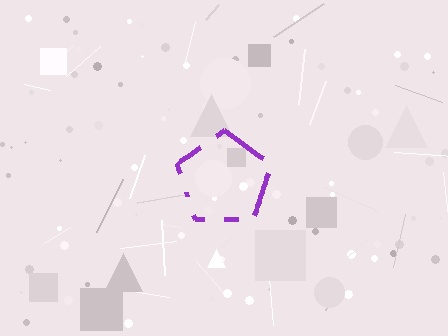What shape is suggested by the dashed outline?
The dashed outline suggests a pentagon.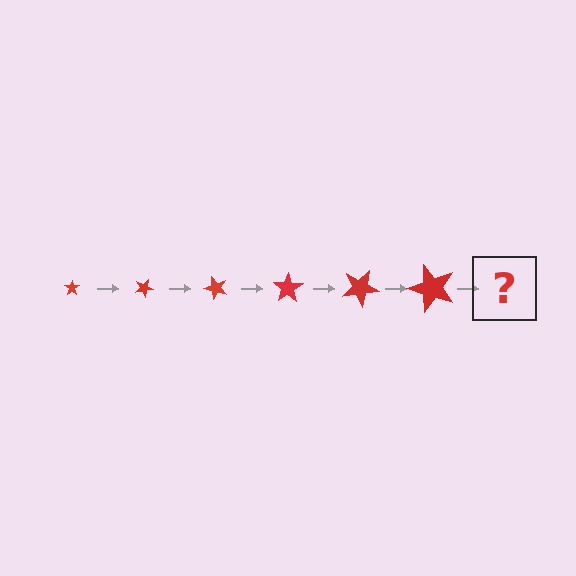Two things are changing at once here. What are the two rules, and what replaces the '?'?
The two rules are that the star grows larger each step and it rotates 25 degrees each step. The '?' should be a star, larger than the previous one and rotated 150 degrees from the start.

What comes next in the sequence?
The next element should be a star, larger than the previous one and rotated 150 degrees from the start.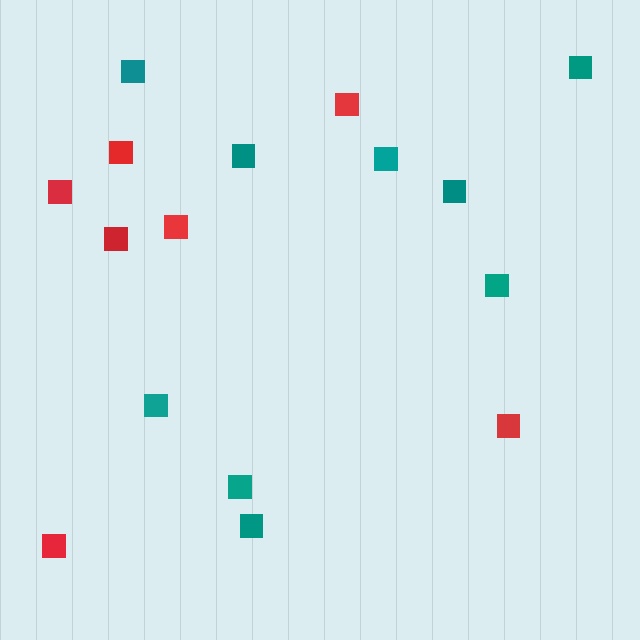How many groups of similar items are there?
There are 2 groups: one group of teal squares (9) and one group of red squares (7).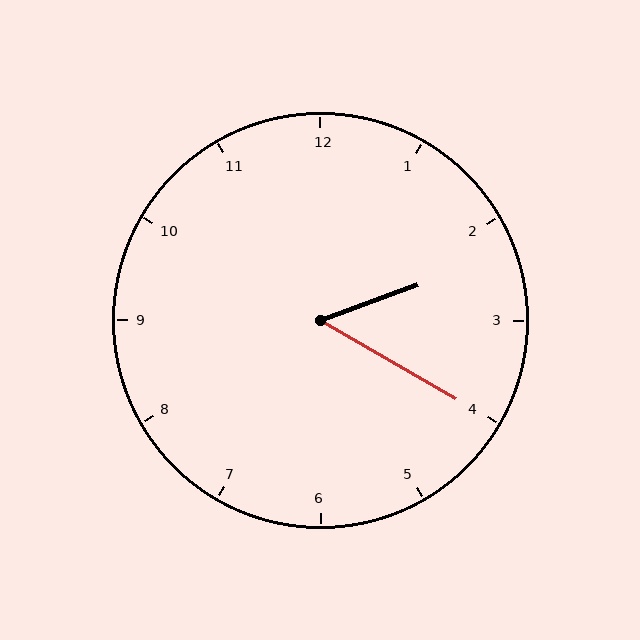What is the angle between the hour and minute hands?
Approximately 50 degrees.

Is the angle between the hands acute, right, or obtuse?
It is acute.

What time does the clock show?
2:20.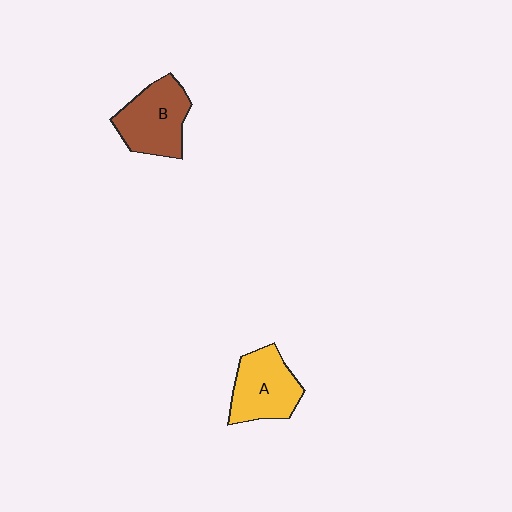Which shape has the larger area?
Shape B (brown).